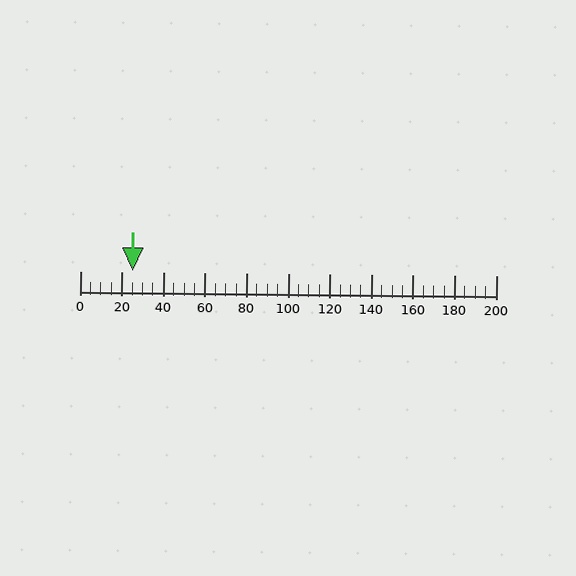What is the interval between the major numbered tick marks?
The major tick marks are spaced 20 units apart.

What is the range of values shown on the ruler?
The ruler shows values from 0 to 200.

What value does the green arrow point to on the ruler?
The green arrow points to approximately 25.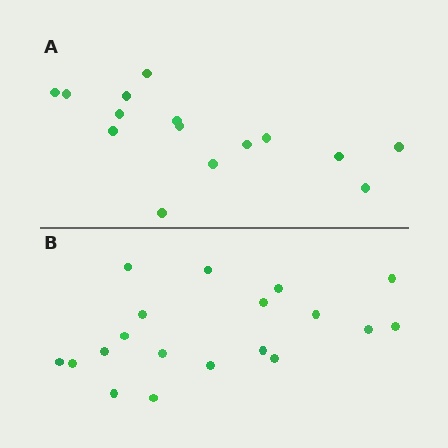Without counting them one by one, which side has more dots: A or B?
Region B (the bottom region) has more dots.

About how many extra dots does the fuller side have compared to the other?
Region B has about 4 more dots than region A.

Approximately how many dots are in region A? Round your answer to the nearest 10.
About 20 dots. (The exact count is 15, which rounds to 20.)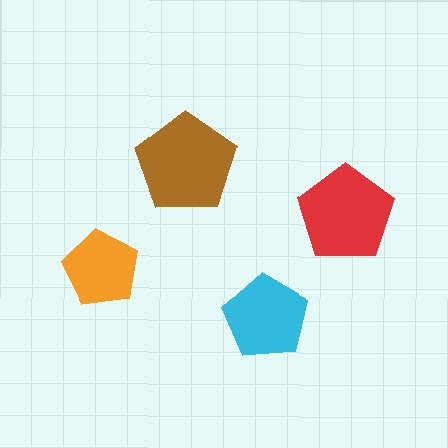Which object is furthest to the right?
The red pentagon is rightmost.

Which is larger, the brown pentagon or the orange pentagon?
The brown one.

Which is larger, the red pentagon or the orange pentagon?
The red one.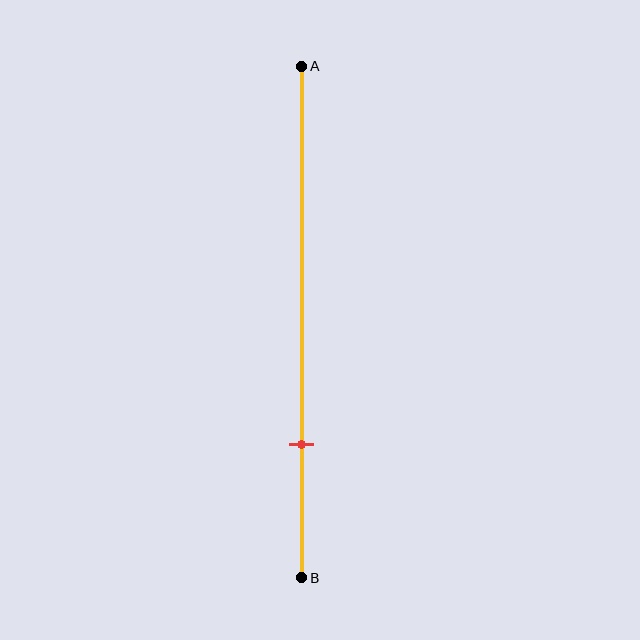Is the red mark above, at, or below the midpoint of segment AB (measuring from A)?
The red mark is below the midpoint of segment AB.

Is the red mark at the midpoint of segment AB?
No, the mark is at about 75% from A, not at the 50% midpoint.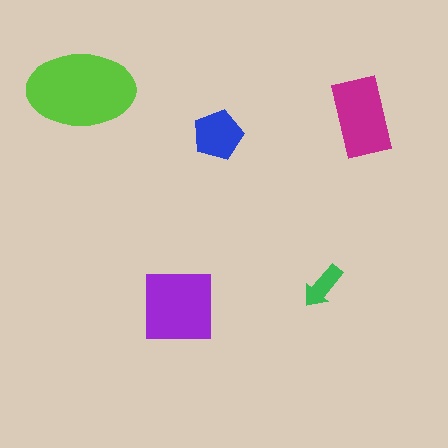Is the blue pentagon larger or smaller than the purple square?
Smaller.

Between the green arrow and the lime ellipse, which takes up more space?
The lime ellipse.